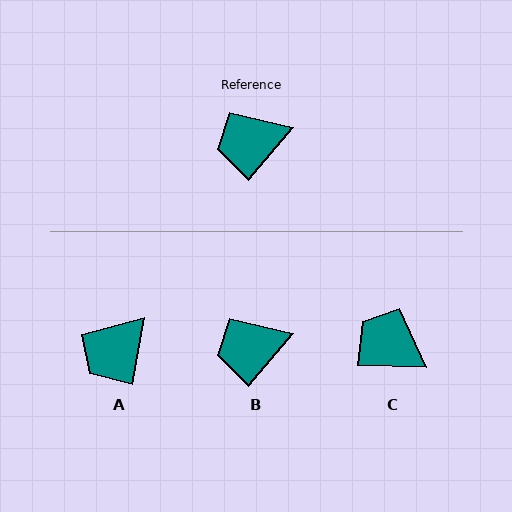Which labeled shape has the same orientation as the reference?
B.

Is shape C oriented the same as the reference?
No, it is off by about 52 degrees.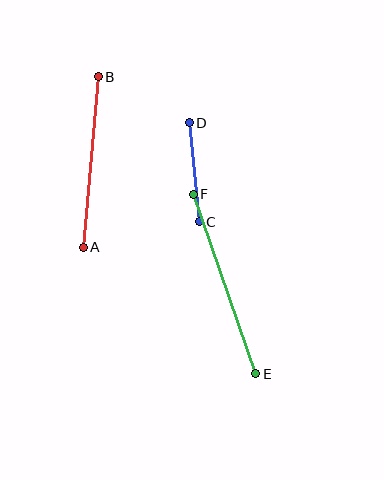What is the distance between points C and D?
The distance is approximately 99 pixels.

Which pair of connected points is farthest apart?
Points E and F are farthest apart.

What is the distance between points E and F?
The distance is approximately 190 pixels.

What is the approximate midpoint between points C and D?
The midpoint is at approximately (194, 172) pixels.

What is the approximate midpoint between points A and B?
The midpoint is at approximately (91, 162) pixels.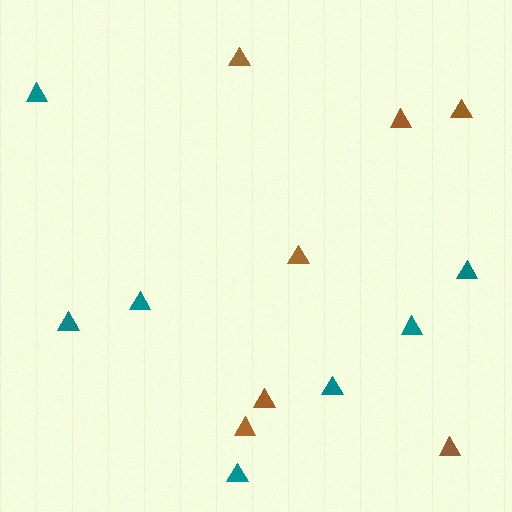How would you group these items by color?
There are 2 groups: one group of brown triangles (7) and one group of teal triangles (7).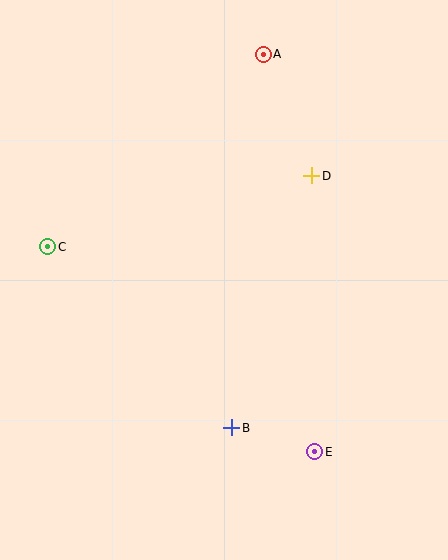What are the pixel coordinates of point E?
Point E is at (315, 452).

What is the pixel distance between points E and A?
The distance between E and A is 401 pixels.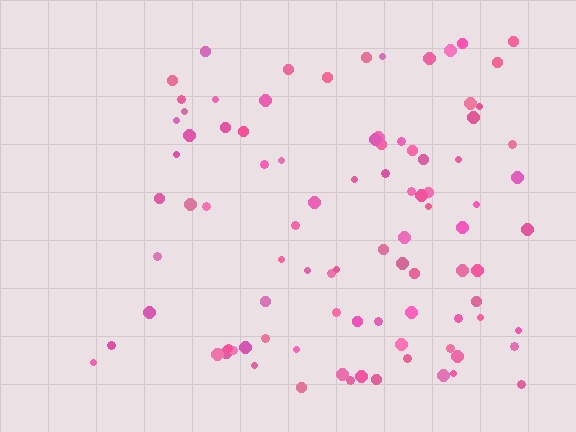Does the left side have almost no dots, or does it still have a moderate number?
Still a moderate number, just noticeably fewer than the right.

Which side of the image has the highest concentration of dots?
The right.